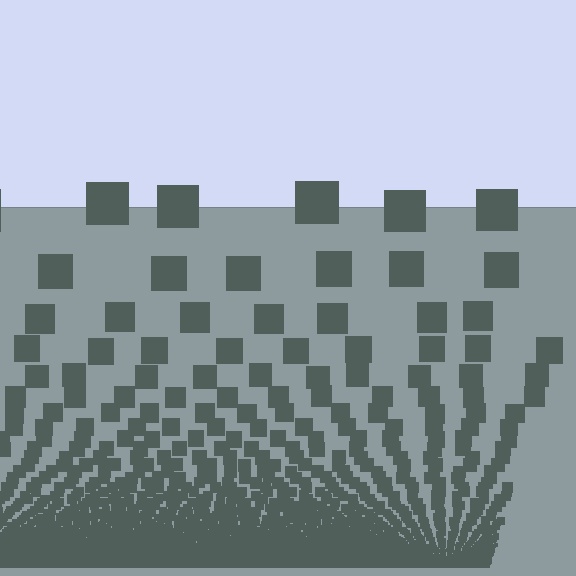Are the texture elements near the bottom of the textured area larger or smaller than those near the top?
Smaller. The gradient is inverted — elements near the bottom are smaller and denser.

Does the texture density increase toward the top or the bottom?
Density increases toward the bottom.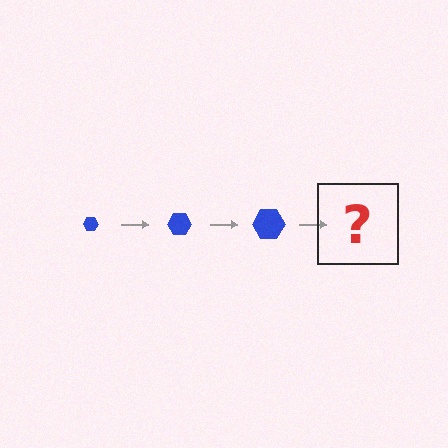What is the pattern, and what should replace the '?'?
The pattern is that the hexagon gets progressively larger each step. The '?' should be a blue hexagon, larger than the previous one.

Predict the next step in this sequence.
The next step is a blue hexagon, larger than the previous one.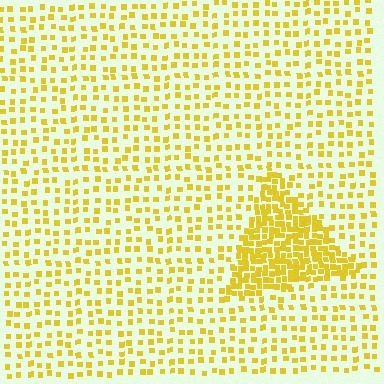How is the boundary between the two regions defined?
The boundary is defined by a change in element density (approximately 2.7x ratio). All elements are the same color, size, and shape.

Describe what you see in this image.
The image contains small yellow elements arranged at two different densities. A triangle-shaped region is visible where the elements are more densely packed than the surrounding area.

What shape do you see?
I see a triangle.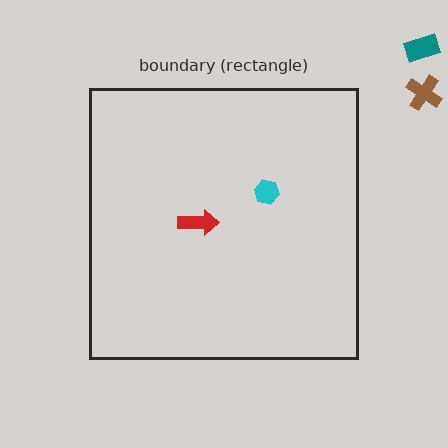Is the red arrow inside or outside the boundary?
Inside.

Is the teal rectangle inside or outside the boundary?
Outside.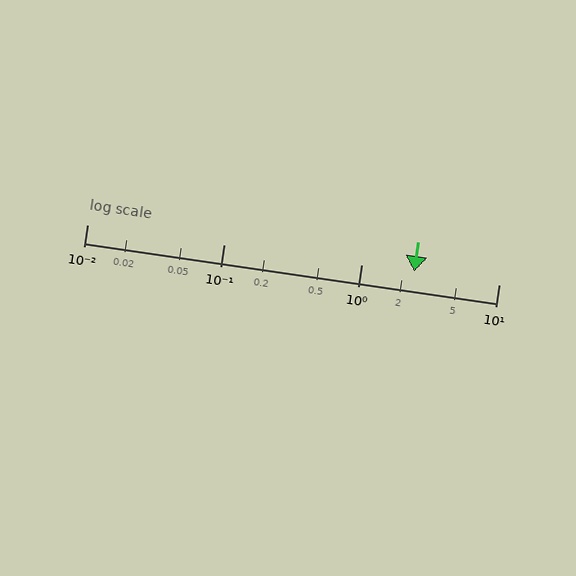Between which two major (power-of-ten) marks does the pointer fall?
The pointer is between 1 and 10.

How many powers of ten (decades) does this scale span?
The scale spans 3 decades, from 0.01 to 10.